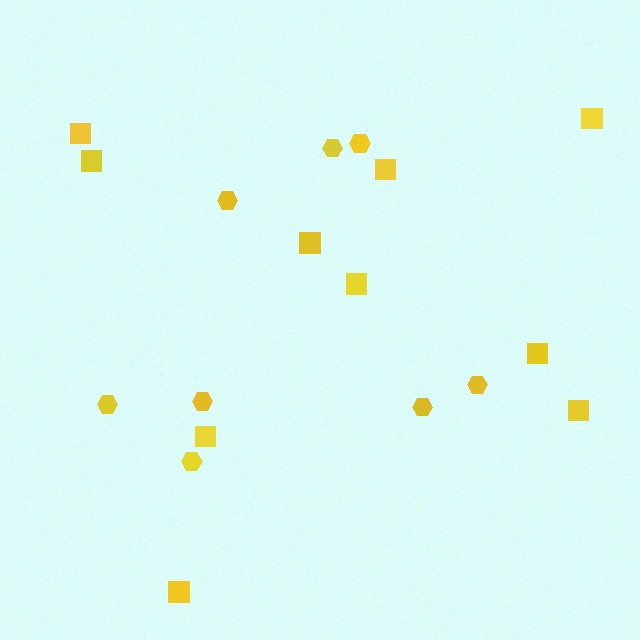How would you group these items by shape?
There are 2 groups: one group of hexagons (8) and one group of squares (10).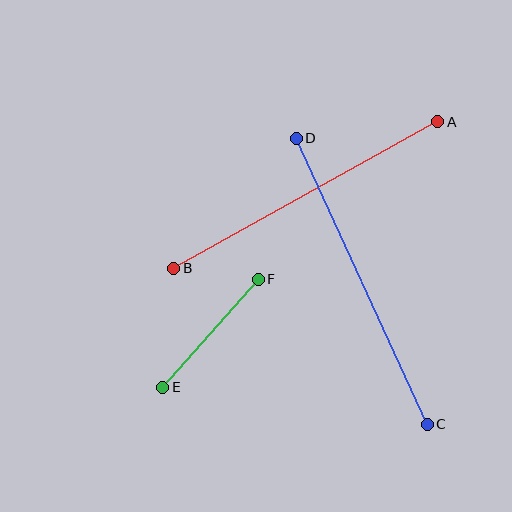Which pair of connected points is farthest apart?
Points C and D are farthest apart.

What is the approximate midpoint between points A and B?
The midpoint is at approximately (306, 195) pixels.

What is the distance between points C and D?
The distance is approximately 315 pixels.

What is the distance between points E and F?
The distance is approximately 144 pixels.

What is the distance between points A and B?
The distance is approximately 302 pixels.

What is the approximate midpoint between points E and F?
The midpoint is at approximately (210, 333) pixels.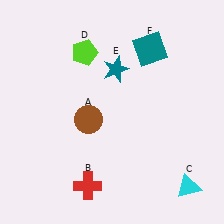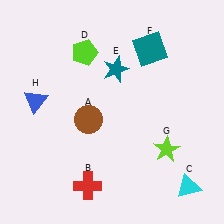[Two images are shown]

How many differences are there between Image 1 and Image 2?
There are 2 differences between the two images.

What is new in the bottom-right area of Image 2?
A lime star (G) was added in the bottom-right area of Image 2.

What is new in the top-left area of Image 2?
A blue triangle (H) was added in the top-left area of Image 2.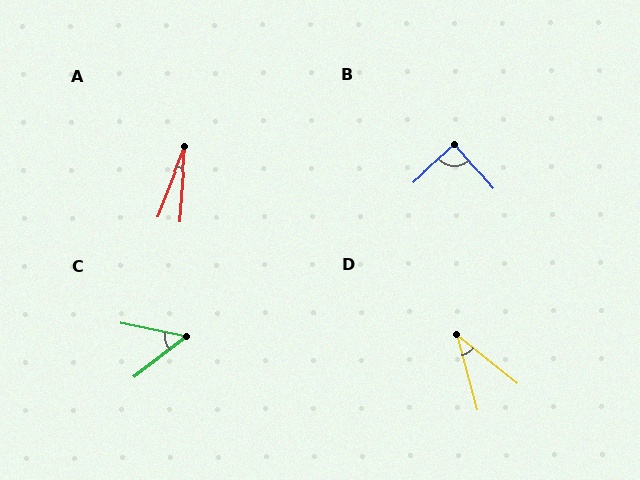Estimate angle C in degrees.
Approximately 49 degrees.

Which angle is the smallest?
A, at approximately 17 degrees.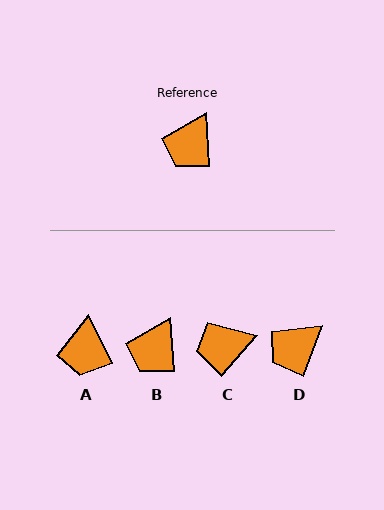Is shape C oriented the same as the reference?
No, it is off by about 45 degrees.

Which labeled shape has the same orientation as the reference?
B.